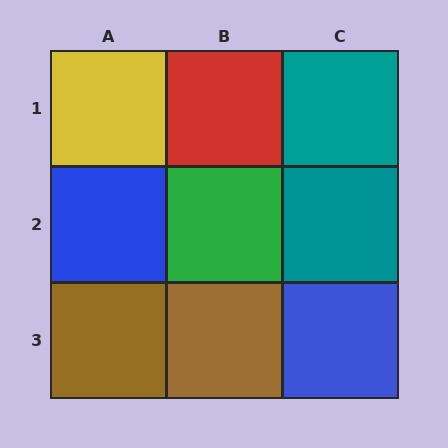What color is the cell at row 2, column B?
Green.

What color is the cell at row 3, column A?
Brown.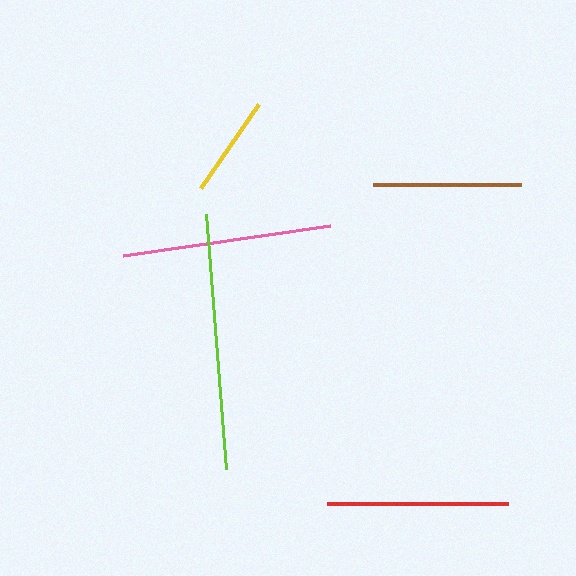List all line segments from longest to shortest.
From longest to shortest: lime, pink, red, brown, yellow.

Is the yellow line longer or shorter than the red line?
The red line is longer than the yellow line.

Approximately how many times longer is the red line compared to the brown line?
The red line is approximately 1.2 times the length of the brown line.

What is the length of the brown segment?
The brown segment is approximately 148 pixels long.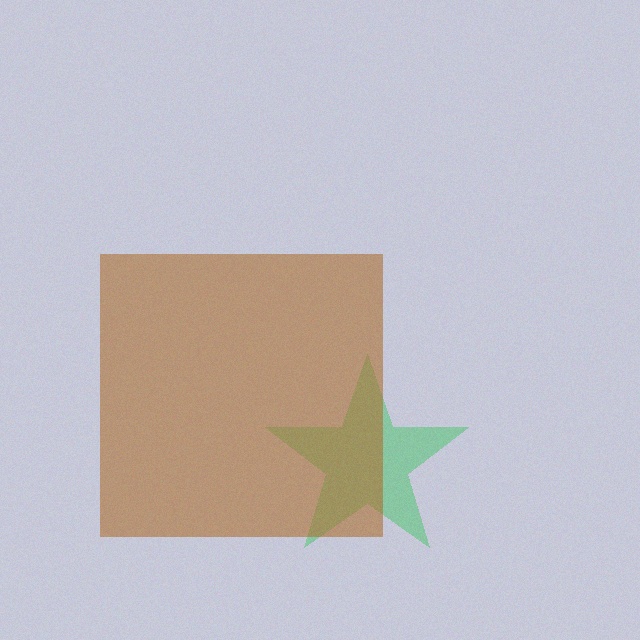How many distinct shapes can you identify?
There are 2 distinct shapes: a green star, a brown square.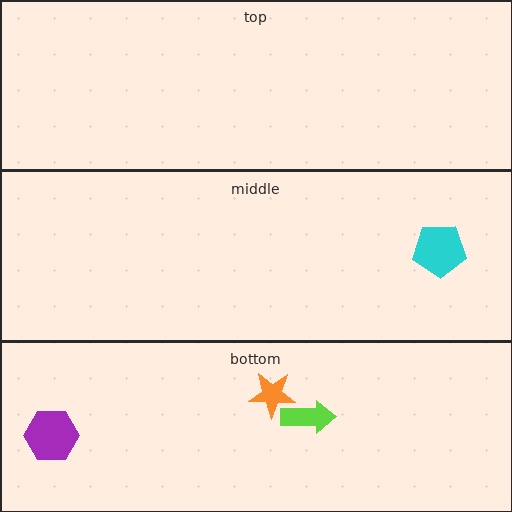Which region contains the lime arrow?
The bottom region.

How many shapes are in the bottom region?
3.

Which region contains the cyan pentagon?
The middle region.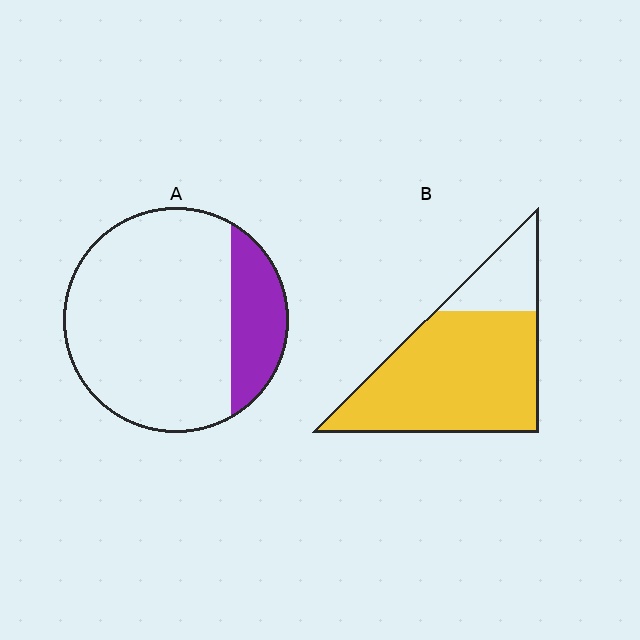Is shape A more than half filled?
No.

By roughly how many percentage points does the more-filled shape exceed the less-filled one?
By roughly 60 percentage points (B over A).